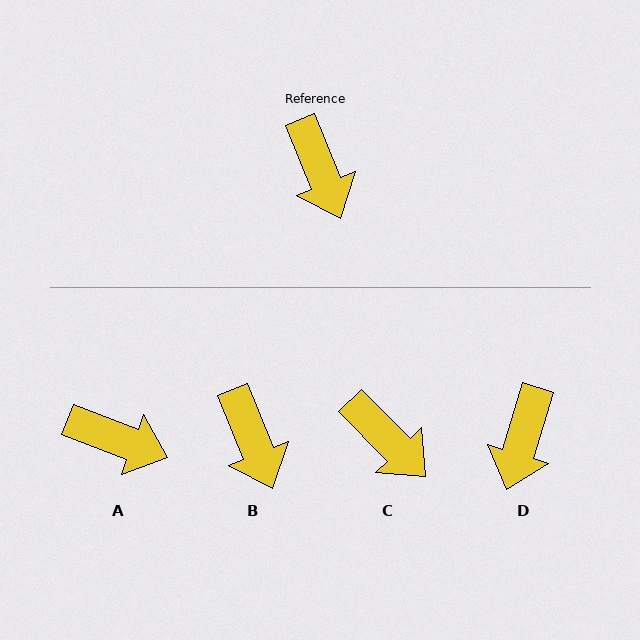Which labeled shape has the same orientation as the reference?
B.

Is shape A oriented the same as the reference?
No, it is off by about 47 degrees.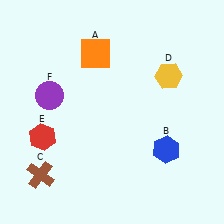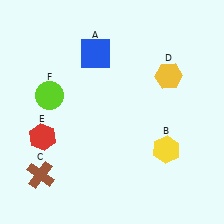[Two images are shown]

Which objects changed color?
A changed from orange to blue. B changed from blue to yellow. F changed from purple to lime.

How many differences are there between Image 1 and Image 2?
There are 3 differences between the two images.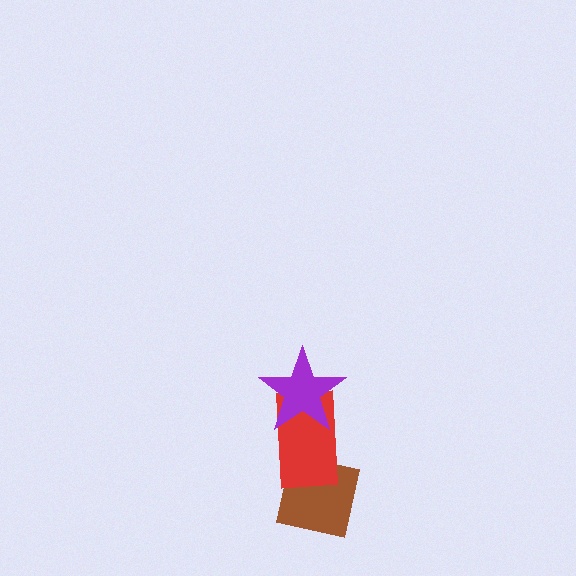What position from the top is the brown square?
The brown square is 3rd from the top.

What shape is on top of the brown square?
The red rectangle is on top of the brown square.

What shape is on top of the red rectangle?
The purple star is on top of the red rectangle.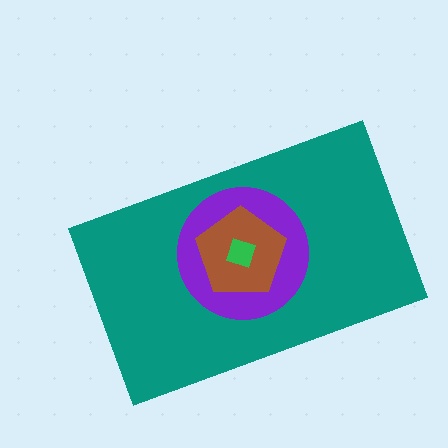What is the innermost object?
The green square.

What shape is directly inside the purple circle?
The brown pentagon.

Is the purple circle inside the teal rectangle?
Yes.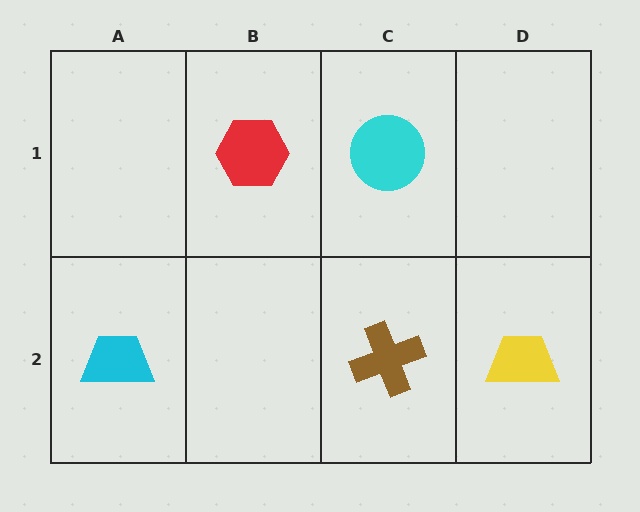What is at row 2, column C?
A brown cross.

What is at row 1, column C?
A cyan circle.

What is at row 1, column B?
A red hexagon.